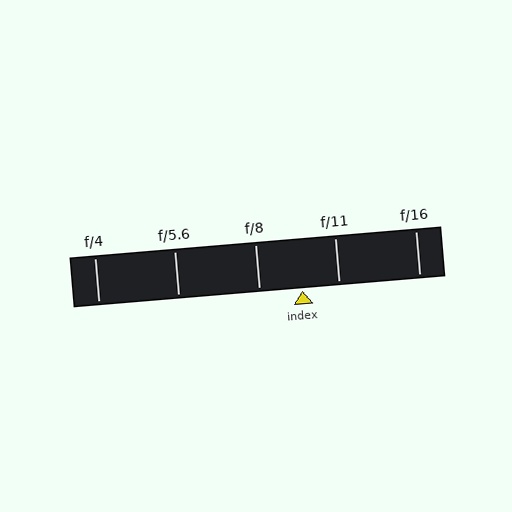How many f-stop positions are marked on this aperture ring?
There are 5 f-stop positions marked.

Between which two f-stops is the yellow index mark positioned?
The index mark is between f/8 and f/11.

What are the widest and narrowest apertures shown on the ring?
The widest aperture shown is f/4 and the narrowest is f/16.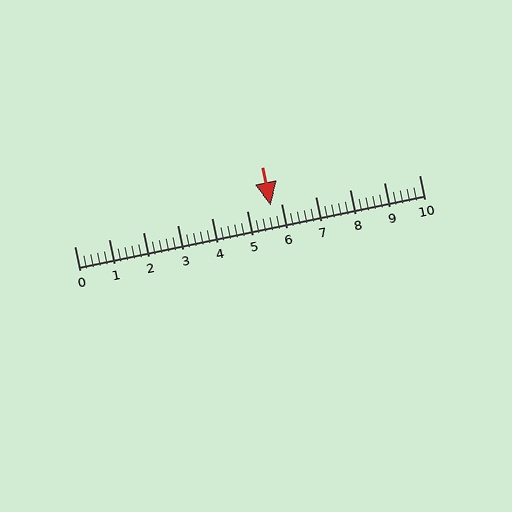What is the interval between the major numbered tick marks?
The major tick marks are spaced 1 units apart.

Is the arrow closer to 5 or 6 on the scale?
The arrow is closer to 6.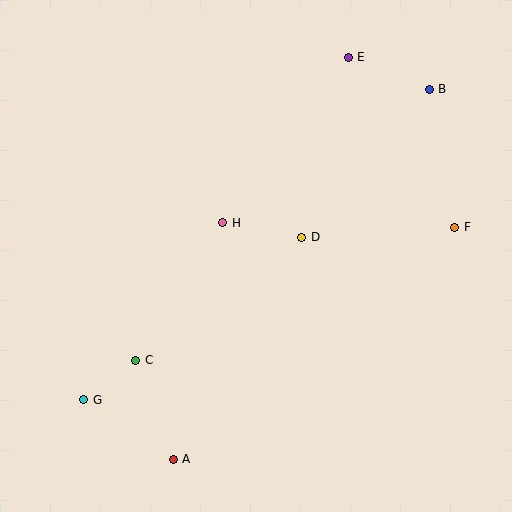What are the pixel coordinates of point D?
Point D is at (302, 237).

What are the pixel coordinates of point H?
Point H is at (223, 223).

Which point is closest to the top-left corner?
Point H is closest to the top-left corner.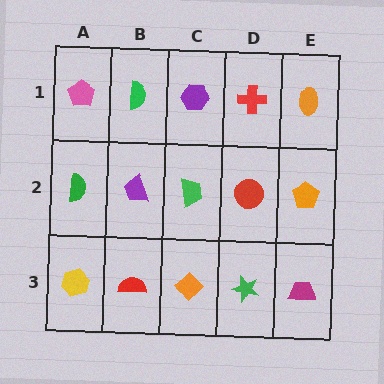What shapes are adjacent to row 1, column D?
A red circle (row 2, column D), a purple hexagon (row 1, column C), an orange ellipse (row 1, column E).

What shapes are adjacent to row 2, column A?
A pink pentagon (row 1, column A), a yellow hexagon (row 3, column A), a purple trapezoid (row 2, column B).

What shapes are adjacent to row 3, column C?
A green trapezoid (row 2, column C), a red semicircle (row 3, column B), a green star (row 3, column D).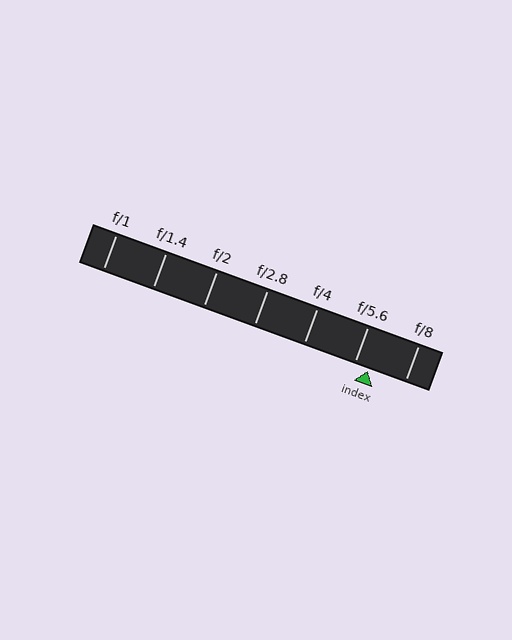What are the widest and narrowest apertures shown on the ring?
The widest aperture shown is f/1 and the narrowest is f/8.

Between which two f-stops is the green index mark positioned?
The index mark is between f/5.6 and f/8.